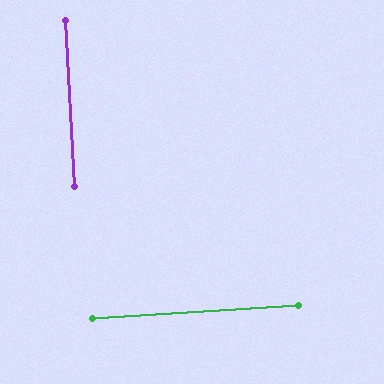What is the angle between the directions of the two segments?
Approximately 90 degrees.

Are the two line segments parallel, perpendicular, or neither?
Perpendicular — they meet at approximately 90°.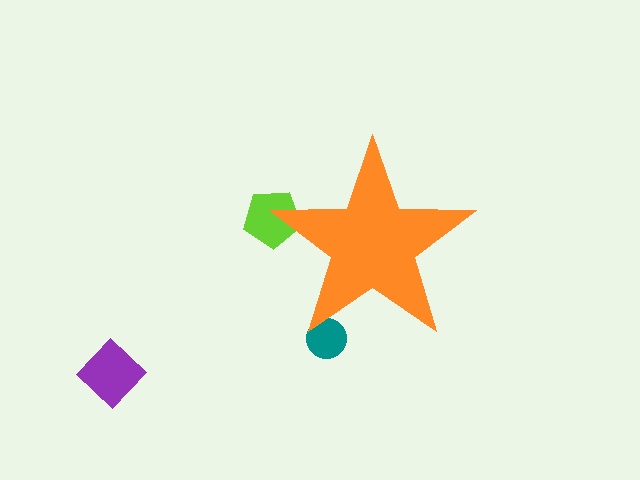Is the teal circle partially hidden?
Yes, the teal circle is partially hidden behind the orange star.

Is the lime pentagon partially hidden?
Yes, the lime pentagon is partially hidden behind the orange star.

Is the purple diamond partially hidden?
No, the purple diamond is fully visible.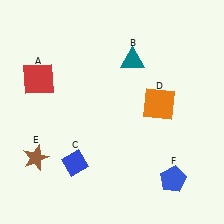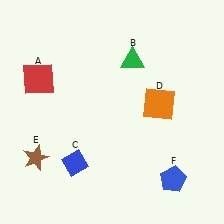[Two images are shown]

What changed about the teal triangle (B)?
In Image 1, B is teal. In Image 2, it changed to green.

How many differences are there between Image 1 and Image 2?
There is 1 difference between the two images.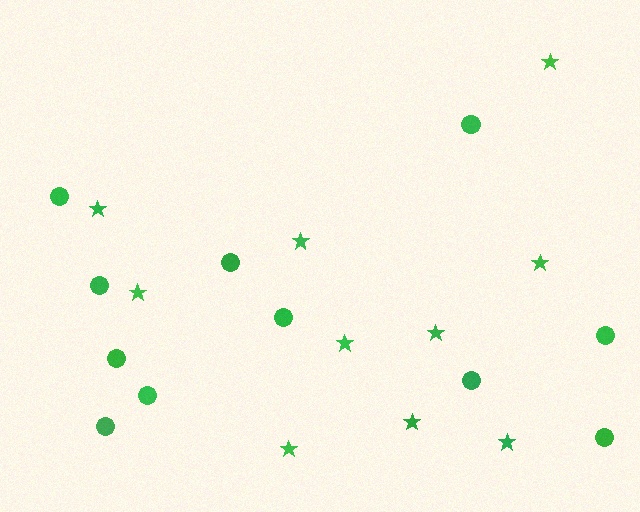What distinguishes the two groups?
There are 2 groups: one group of stars (10) and one group of circles (11).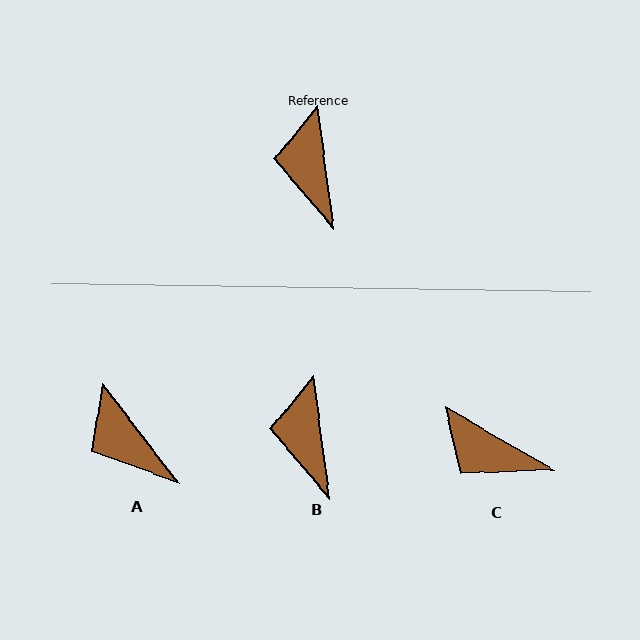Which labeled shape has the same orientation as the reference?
B.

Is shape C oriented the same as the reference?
No, it is off by about 52 degrees.